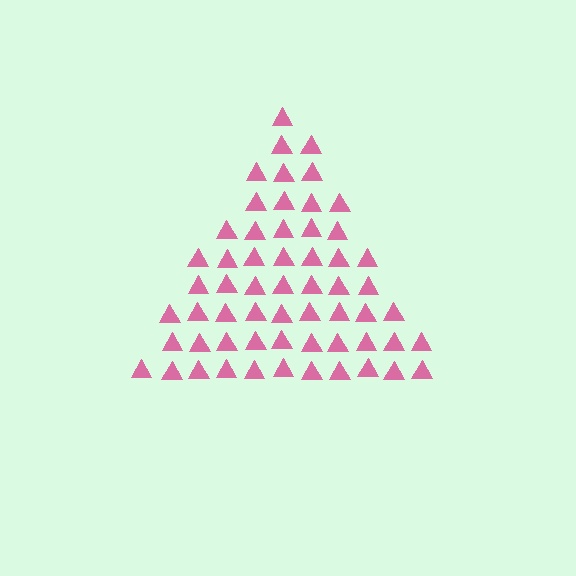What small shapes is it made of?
It is made of small triangles.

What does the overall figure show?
The overall figure shows a triangle.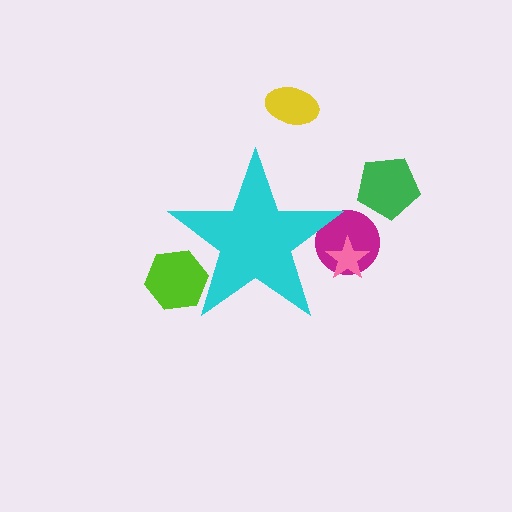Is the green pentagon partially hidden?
No, the green pentagon is fully visible.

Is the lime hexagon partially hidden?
Yes, the lime hexagon is partially hidden behind the cyan star.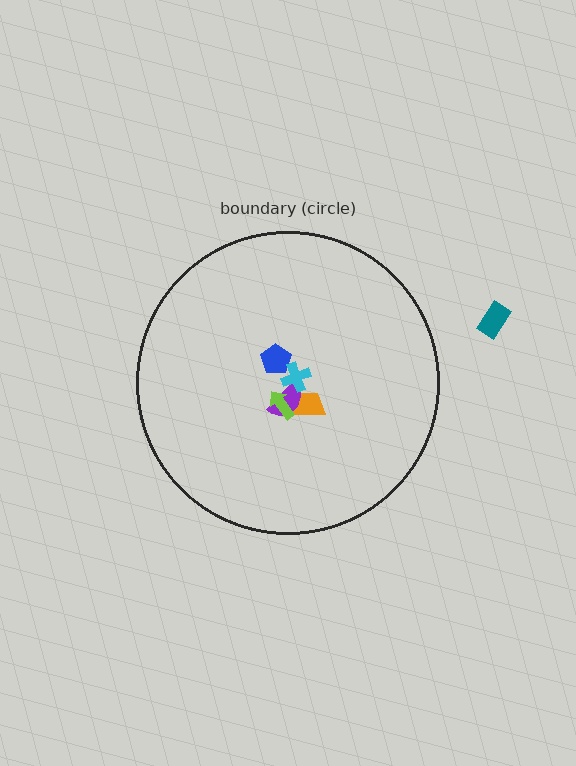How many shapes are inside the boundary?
5 inside, 1 outside.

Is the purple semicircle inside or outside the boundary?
Inside.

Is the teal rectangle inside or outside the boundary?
Outside.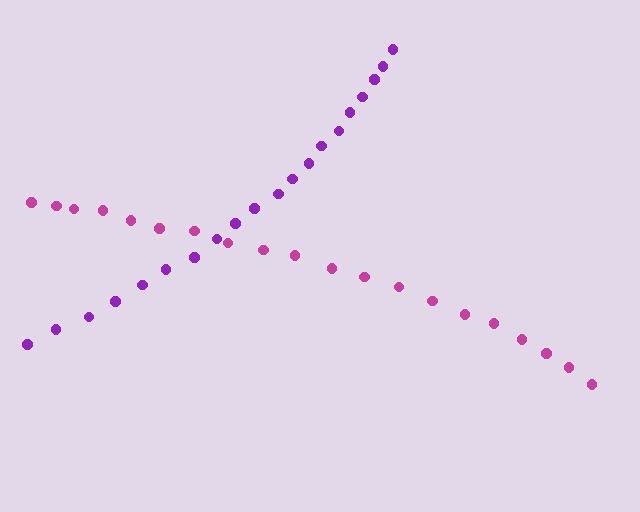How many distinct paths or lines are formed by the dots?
There are 2 distinct paths.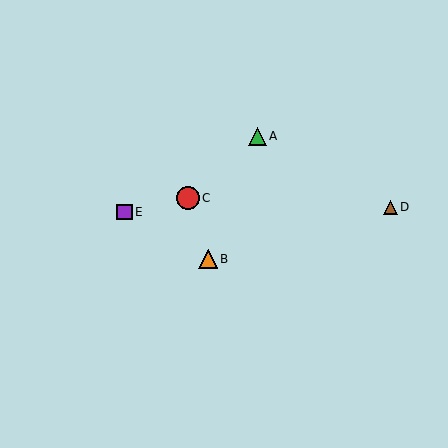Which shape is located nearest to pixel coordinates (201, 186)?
The red circle (labeled C) at (188, 198) is nearest to that location.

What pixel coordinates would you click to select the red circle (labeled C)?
Click at (188, 198) to select the red circle C.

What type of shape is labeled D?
Shape D is a brown triangle.